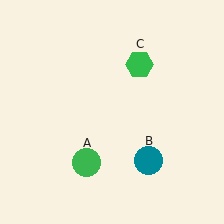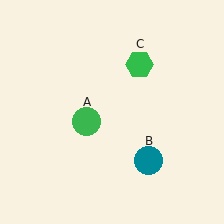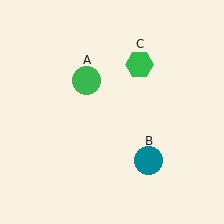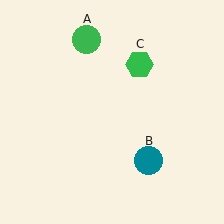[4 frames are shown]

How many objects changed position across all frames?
1 object changed position: green circle (object A).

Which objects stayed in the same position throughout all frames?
Teal circle (object B) and green hexagon (object C) remained stationary.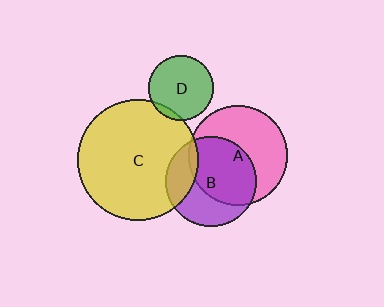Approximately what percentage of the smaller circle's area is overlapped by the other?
Approximately 25%.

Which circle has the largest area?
Circle C (yellow).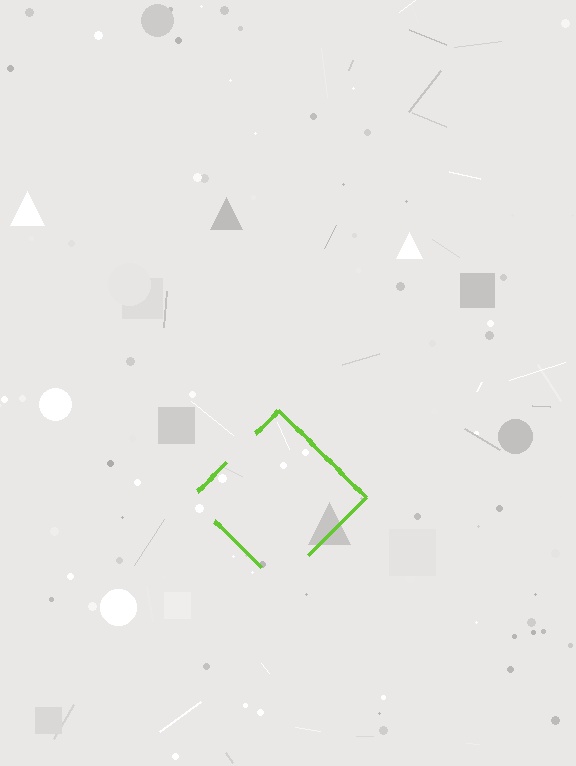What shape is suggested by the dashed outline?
The dashed outline suggests a diamond.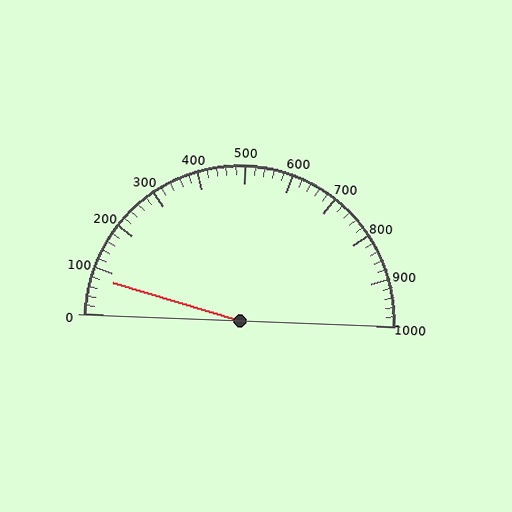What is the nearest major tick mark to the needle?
The nearest major tick mark is 100.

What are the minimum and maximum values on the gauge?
The gauge ranges from 0 to 1000.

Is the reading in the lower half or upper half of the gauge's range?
The reading is in the lower half of the range (0 to 1000).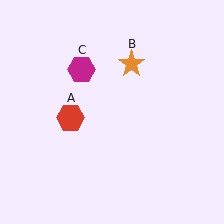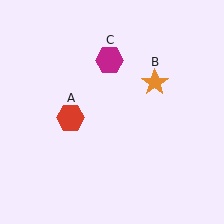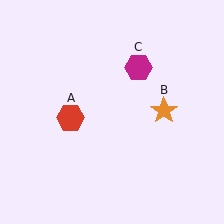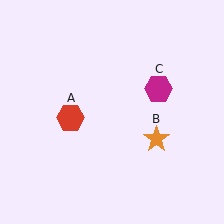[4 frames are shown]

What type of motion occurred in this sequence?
The orange star (object B), magenta hexagon (object C) rotated clockwise around the center of the scene.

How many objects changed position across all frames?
2 objects changed position: orange star (object B), magenta hexagon (object C).